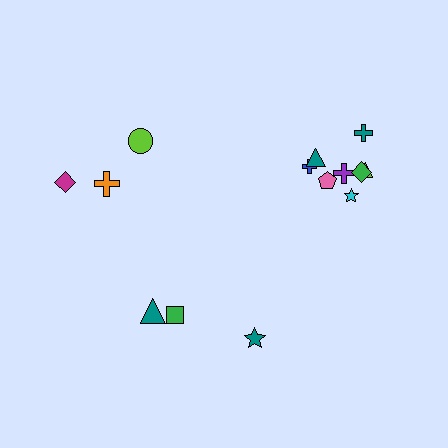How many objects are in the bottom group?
There are 3 objects.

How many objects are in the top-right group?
There are 8 objects.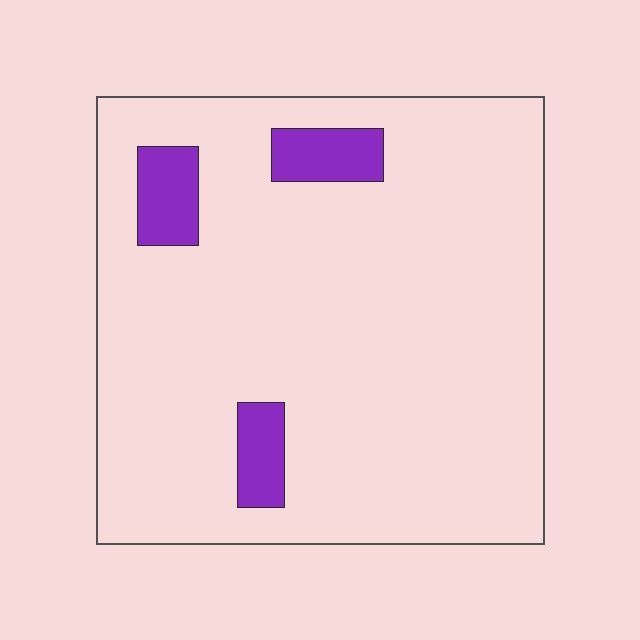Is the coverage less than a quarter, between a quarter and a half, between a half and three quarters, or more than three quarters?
Less than a quarter.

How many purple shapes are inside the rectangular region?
3.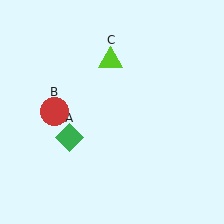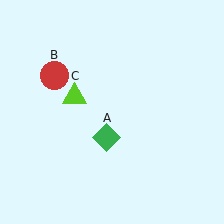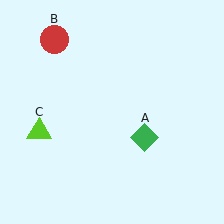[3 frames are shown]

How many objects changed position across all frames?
3 objects changed position: green diamond (object A), red circle (object B), lime triangle (object C).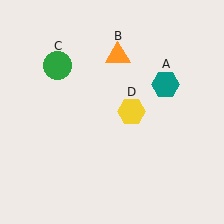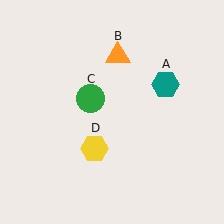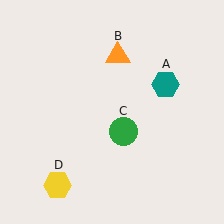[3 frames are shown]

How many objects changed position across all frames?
2 objects changed position: green circle (object C), yellow hexagon (object D).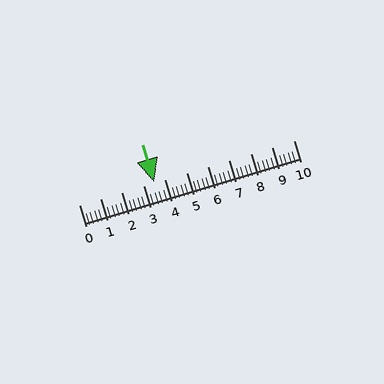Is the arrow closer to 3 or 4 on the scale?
The arrow is closer to 4.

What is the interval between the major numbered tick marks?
The major tick marks are spaced 1 units apart.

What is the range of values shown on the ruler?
The ruler shows values from 0 to 10.